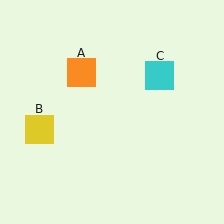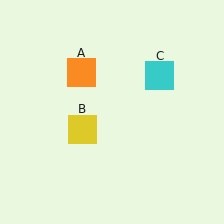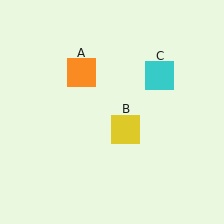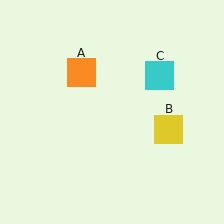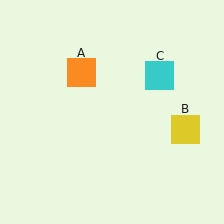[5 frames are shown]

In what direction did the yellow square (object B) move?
The yellow square (object B) moved right.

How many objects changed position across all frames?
1 object changed position: yellow square (object B).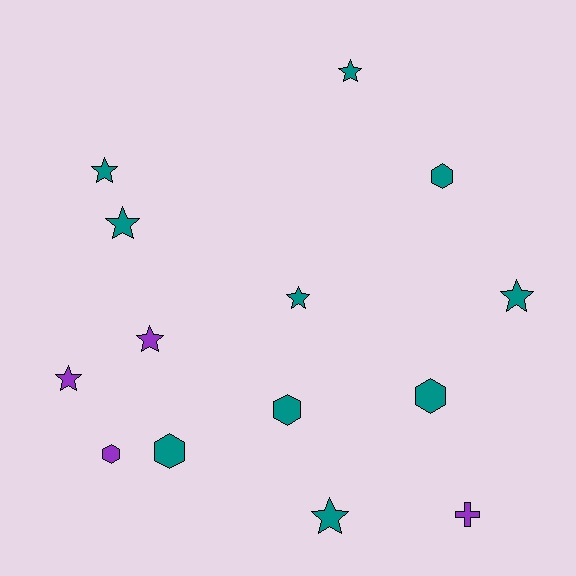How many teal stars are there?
There are 6 teal stars.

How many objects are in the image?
There are 14 objects.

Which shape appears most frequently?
Star, with 8 objects.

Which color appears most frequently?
Teal, with 10 objects.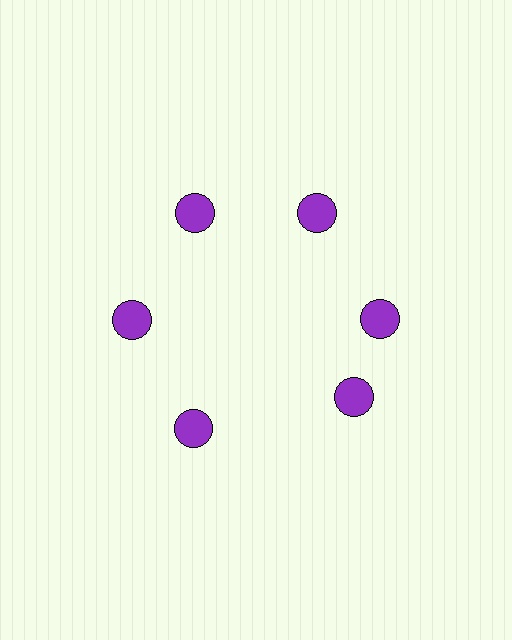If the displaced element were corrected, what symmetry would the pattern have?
It would have 6-fold rotational symmetry — the pattern would map onto itself every 60 degrees.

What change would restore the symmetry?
The symmetry would be restored by rotating it back into even spacing with its neighbors so that all 6 circles sit at equal angles and equal distance from the center.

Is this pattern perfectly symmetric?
No. The 6 purple circles are arranged in a ring, but one element near the 5 o'clock position is rotated out of alignment along the ring, breaking the 6-fold rotational symmetry.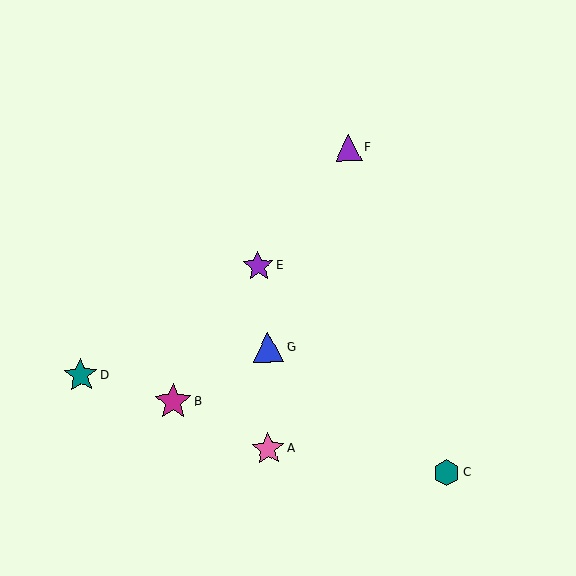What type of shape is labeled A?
Shape A is a pink star.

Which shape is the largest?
The magenta star (labeled B) is the largest.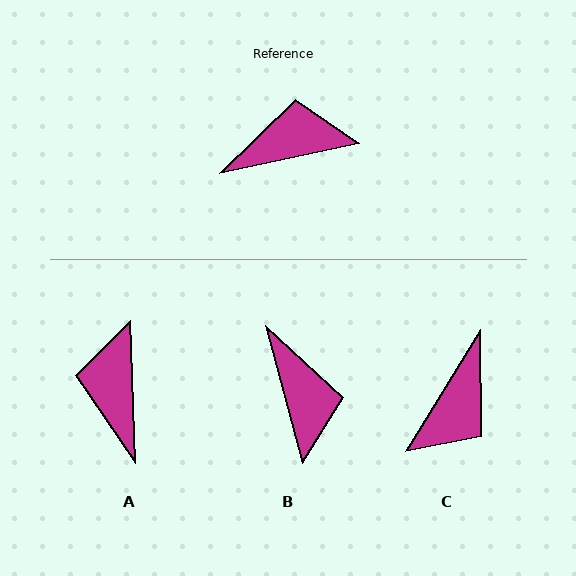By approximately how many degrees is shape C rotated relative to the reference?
Approximately 133 degrees clockwise.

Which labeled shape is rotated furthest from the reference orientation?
C, about 133 degrees away.